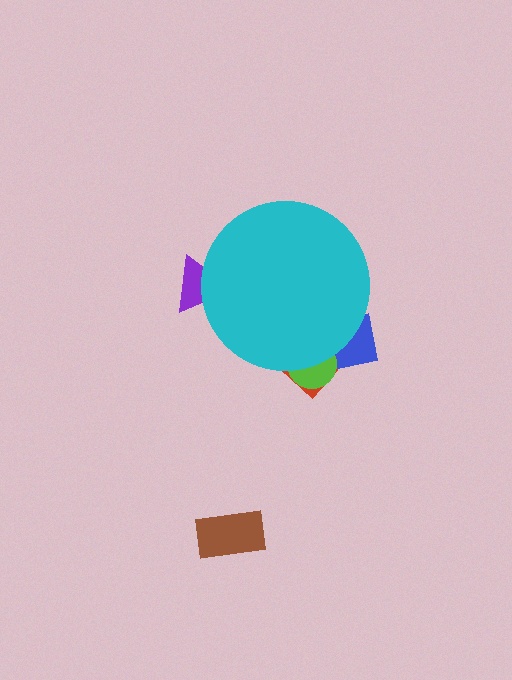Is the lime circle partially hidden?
Yes, the lime circle is partially hidden behind the cyan circle.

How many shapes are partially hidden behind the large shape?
4 shapes are partially hidden.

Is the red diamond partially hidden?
Yes, the red diamond is partially hidden behind the cyan circle.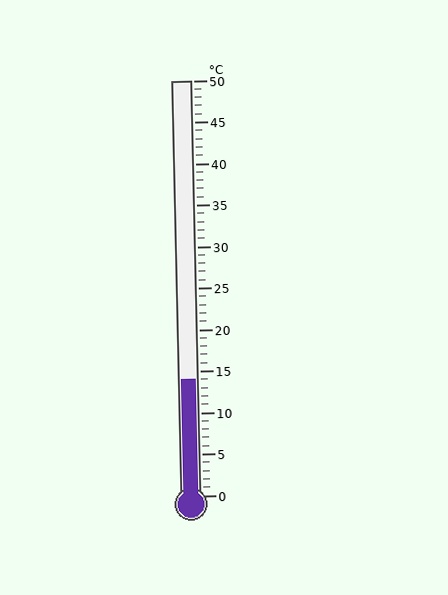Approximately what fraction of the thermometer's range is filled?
The thermometer is filled to approximately 30% of its range.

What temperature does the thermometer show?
The thermometer shows approximately 14°C.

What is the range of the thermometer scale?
The thermometer scale ranges from 0°C to 50°C.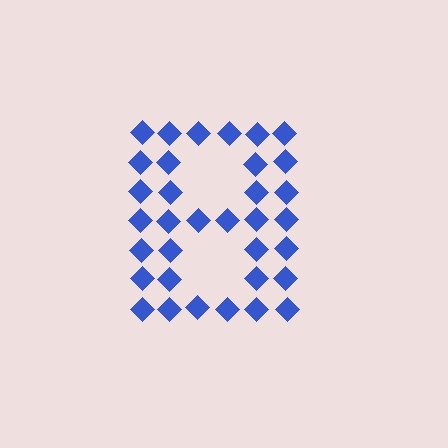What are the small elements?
The small elements are diamonds.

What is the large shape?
The large shape is the letter B.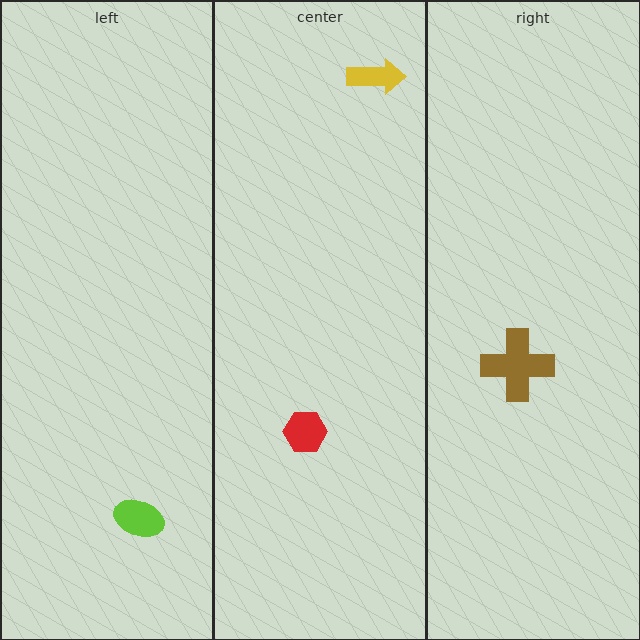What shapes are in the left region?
The lime ellipse.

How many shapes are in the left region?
1.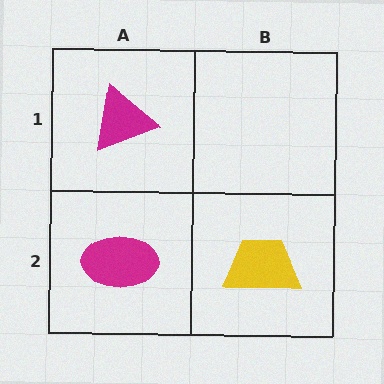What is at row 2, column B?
A yellow trapezoid.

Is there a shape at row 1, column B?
No, that cell is empty.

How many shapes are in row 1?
1 shape.